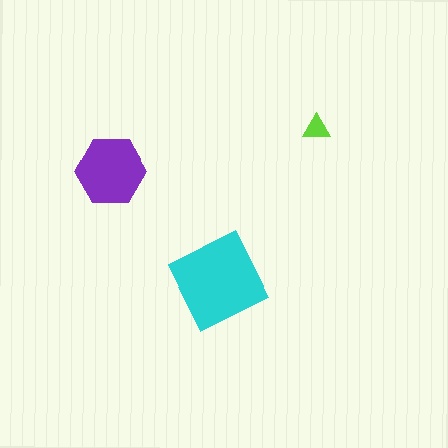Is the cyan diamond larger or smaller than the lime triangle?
Larger.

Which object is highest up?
The lime triangle is topmost.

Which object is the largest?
The cyan diamond.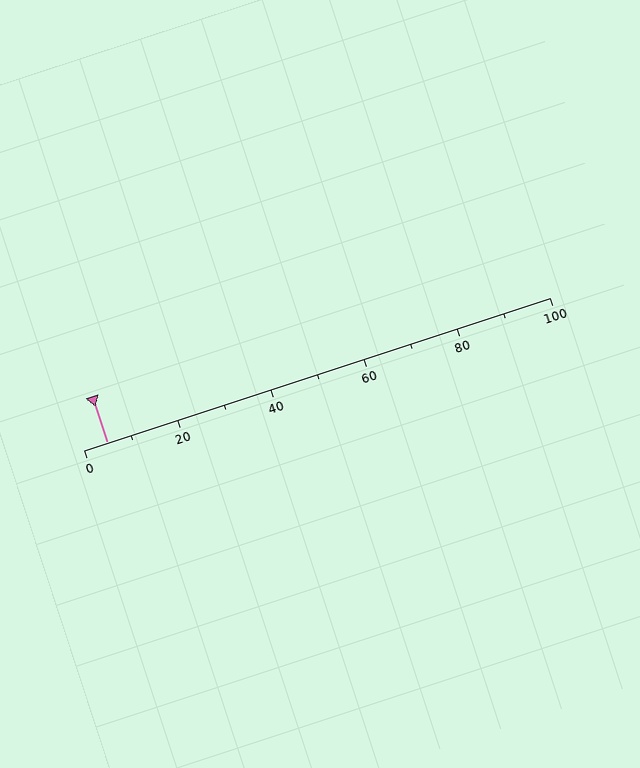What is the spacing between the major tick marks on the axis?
The major ticks are spaced 20 apart.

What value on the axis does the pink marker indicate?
The marker indicates approximately 5.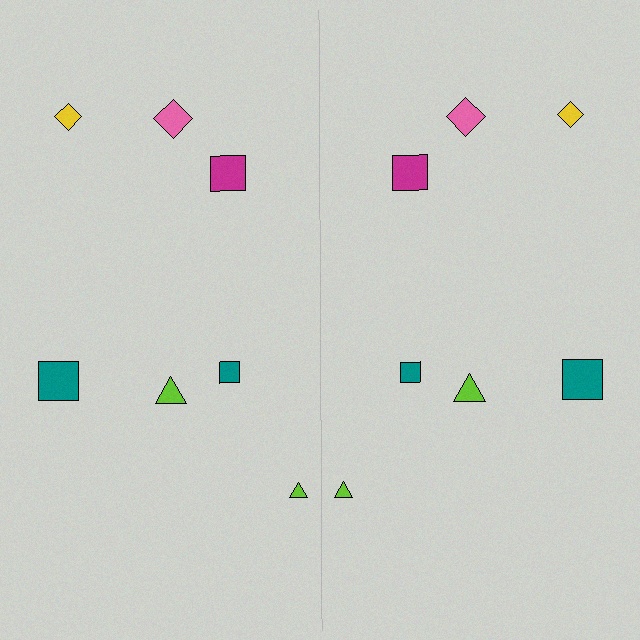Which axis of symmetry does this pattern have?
The pattern has a vertical axis of symmetry running through the center of the image.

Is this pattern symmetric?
Yes, this pattern has bilateral (reflection) symmetry.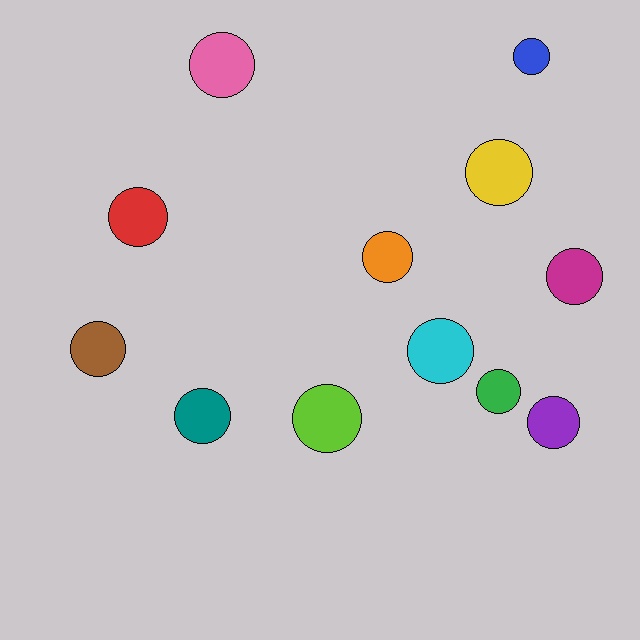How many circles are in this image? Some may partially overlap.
There are 12 circles.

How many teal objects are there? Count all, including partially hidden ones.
There is 1 teal object.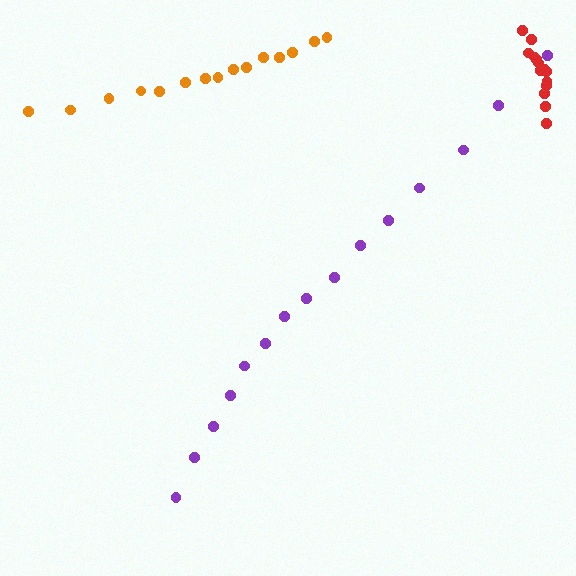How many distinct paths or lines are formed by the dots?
There are 3 distinct paths.